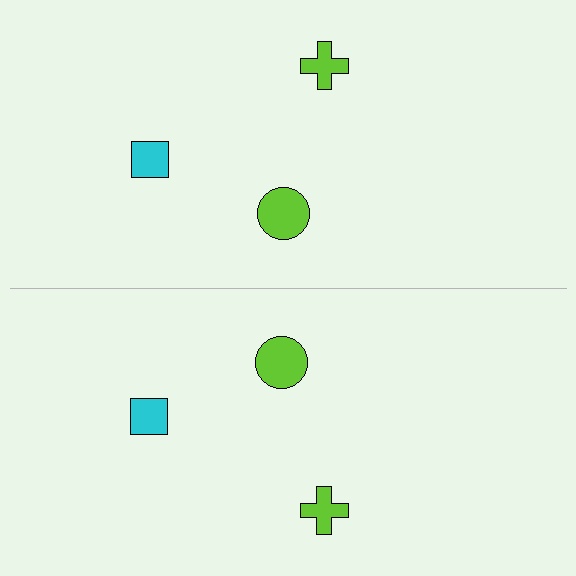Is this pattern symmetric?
Yes, this pattern has bilateral (reflection) symmetry.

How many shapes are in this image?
There are 6 shapes in this image.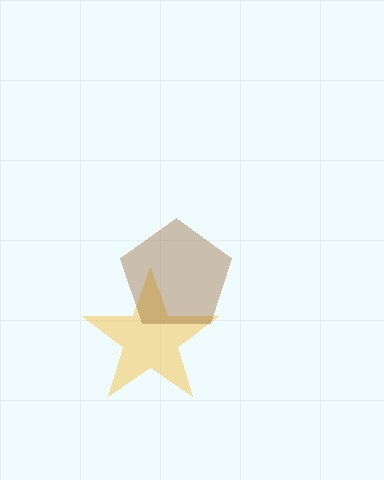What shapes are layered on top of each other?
The layered shapes are: a yellow star, a brown pentagon.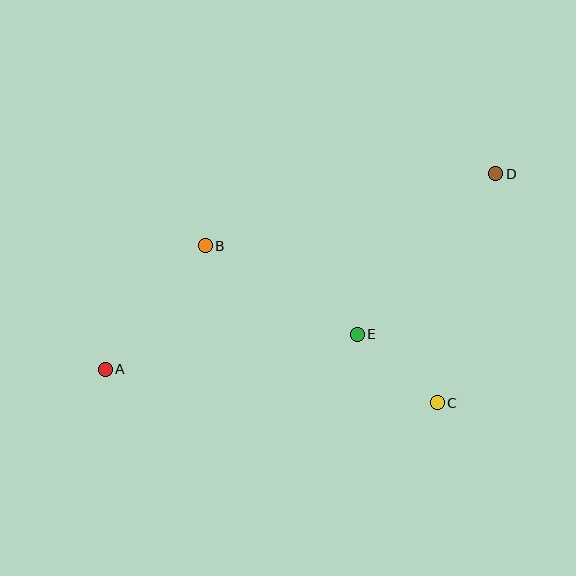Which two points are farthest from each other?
Points A and D are farthest from each other.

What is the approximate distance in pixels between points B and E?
The distance between B and E is approximately 176 pixels.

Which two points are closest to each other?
Points C and E are closest to each other.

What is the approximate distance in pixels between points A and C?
The distance between A and C is approximately 334 pixels.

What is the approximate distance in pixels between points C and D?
The distance between C and D is approximately 237 pixels.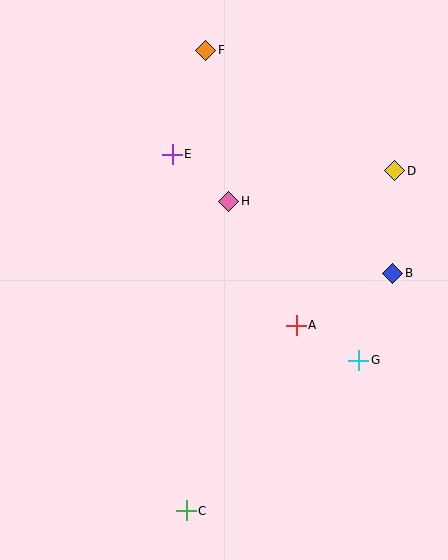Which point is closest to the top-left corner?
Point F is closest to the top-left corner.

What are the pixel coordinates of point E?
Point E is at (172, 154).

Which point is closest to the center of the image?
Point H at (229, 201) is closest to the center.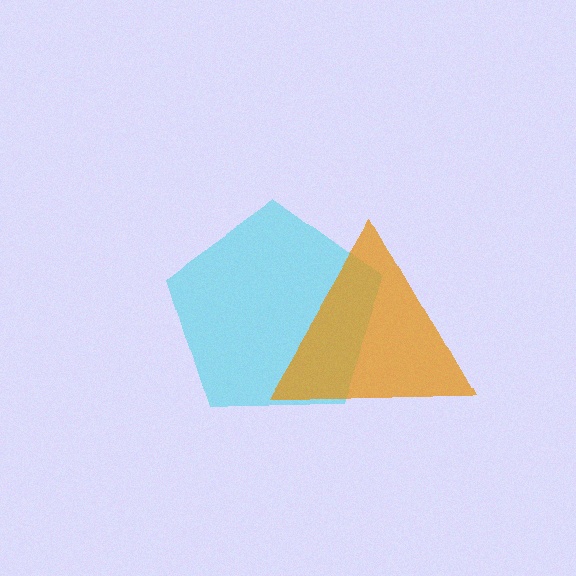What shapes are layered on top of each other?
The layered shapes are: a cyan pentagon, an orange triangle.